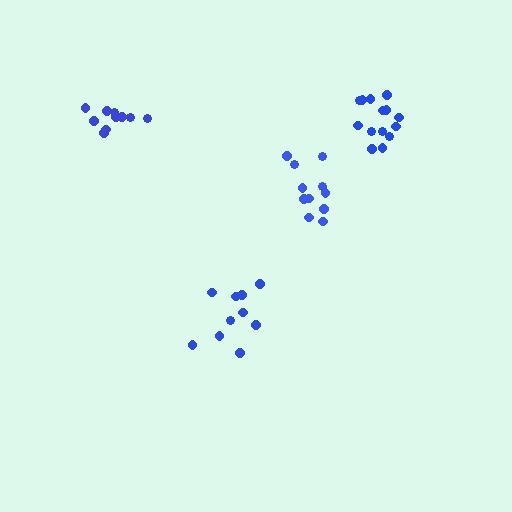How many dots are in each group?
Group 1: 11 dots, Group 2: 10 dots, Group 3: 14 dots, Group 4: 10 dots (45 total).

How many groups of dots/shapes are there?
There are 4 groups.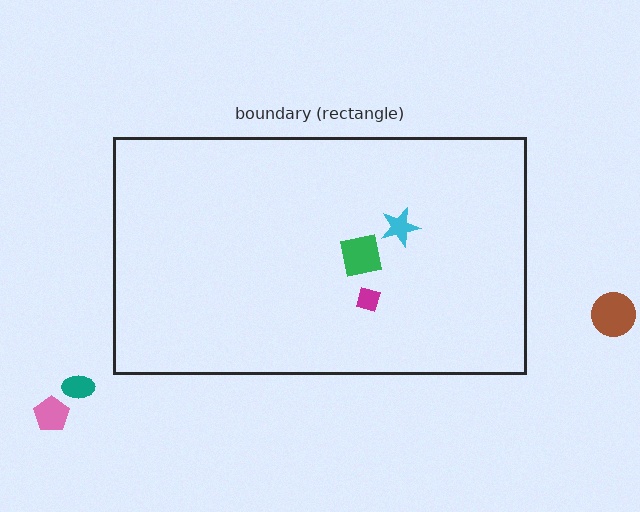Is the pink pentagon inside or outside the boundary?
Outside.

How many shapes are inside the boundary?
3 inside, 3 outside.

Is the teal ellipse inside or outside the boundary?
Outside.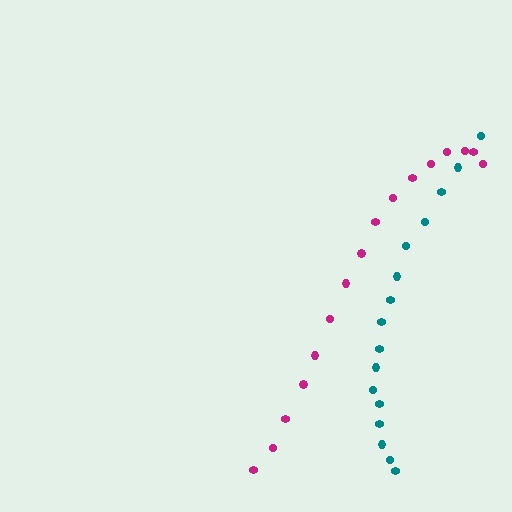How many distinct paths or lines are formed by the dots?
There are 2 distinct paths.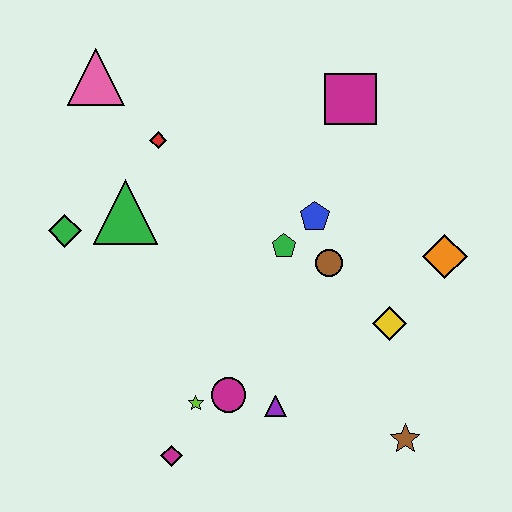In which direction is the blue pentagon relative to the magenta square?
The blue pentagon is below the magenta square.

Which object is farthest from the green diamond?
The brown star is farthest from the green diamond.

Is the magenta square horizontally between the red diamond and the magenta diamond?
No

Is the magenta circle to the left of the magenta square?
Yes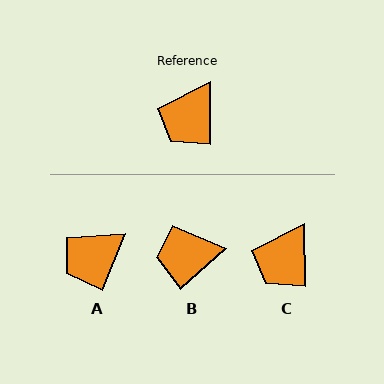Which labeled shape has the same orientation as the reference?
C.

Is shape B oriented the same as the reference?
No, it is off by about 49 degrees.